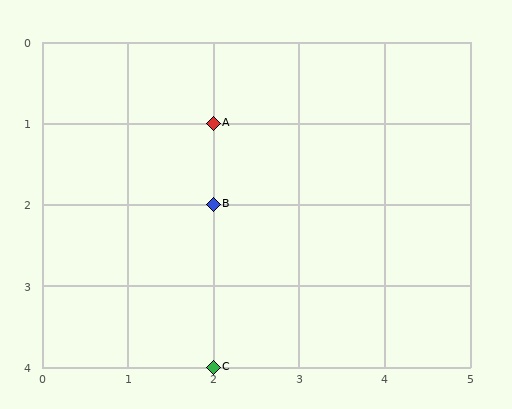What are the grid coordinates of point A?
Point A is at grid coordinates (2, 1).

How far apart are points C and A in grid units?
Points C and A are 3 rows apart.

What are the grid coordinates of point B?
Point B is at grid coordinates (2, 2).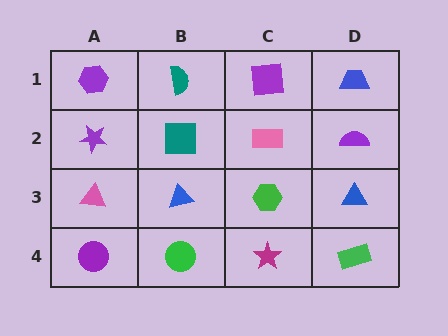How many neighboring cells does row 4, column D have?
2.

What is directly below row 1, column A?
A purple star.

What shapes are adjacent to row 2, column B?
A teal semicircle (row 1, column B), a blue triangle (row 3, column B), a purple star (row 2, column A), a pink rectangle (row 2, column C).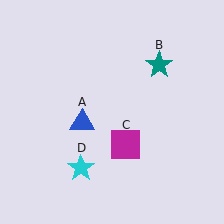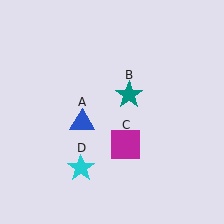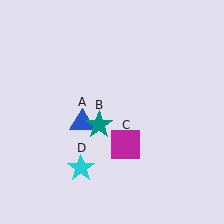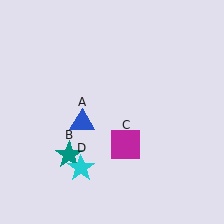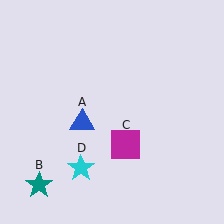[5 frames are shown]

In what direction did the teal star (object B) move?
The teal star (object B) moved down and to the left.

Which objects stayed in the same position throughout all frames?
Blue triangle (object A) and magenta square (object C) and cyan star (object D) remained stationary.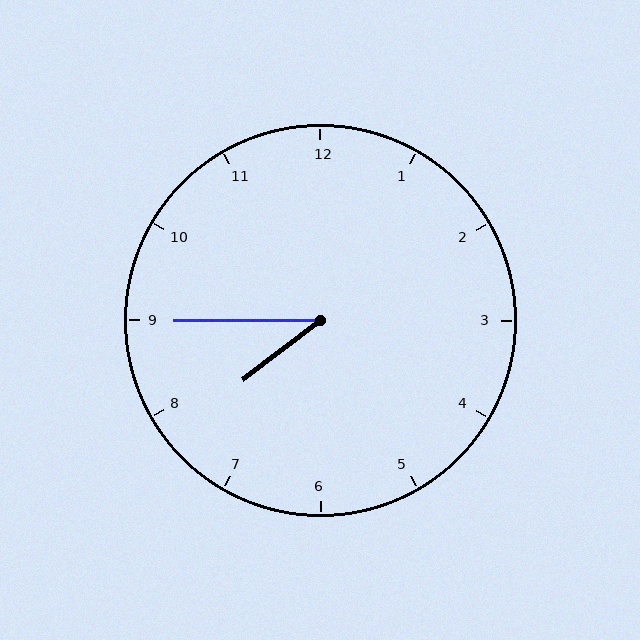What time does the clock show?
7:45.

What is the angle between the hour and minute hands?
Approximately 38 degrees.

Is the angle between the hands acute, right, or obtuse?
It is acute.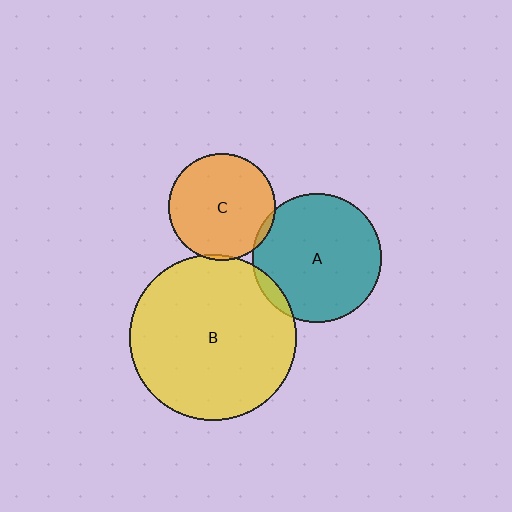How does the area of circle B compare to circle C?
Approximately 2.4 times.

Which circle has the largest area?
Circle B (yellow).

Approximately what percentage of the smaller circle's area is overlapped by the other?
Approximately 5%.